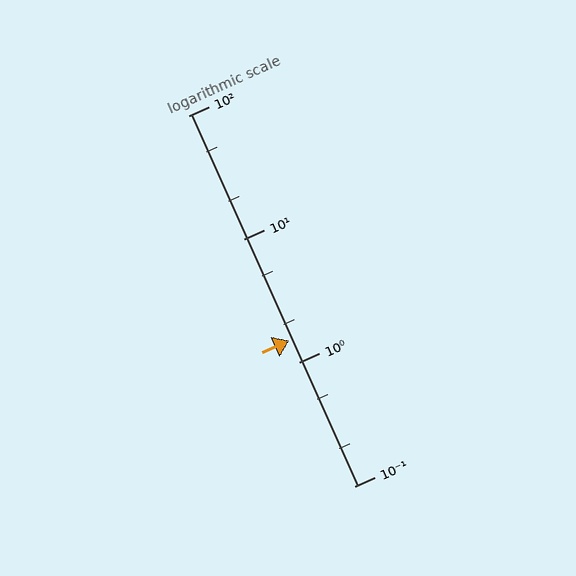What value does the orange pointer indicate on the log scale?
The pointer indicates approximately 1.5.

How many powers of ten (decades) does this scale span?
The scale spans 3 decades, from 0.1 to 100.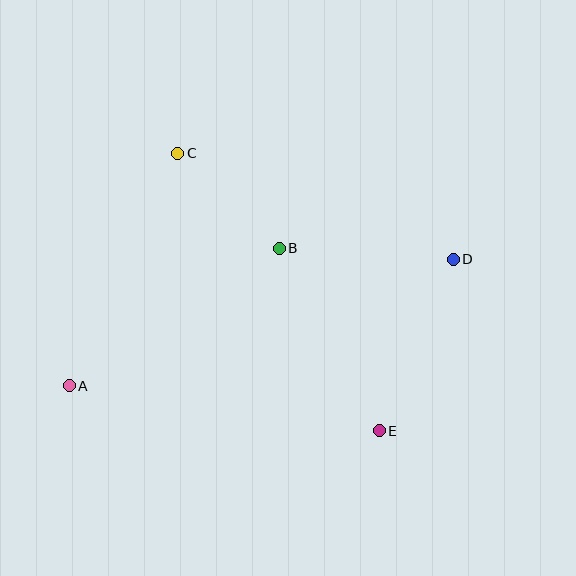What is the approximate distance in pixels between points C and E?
The distance between C and E is approximately 343 pixels.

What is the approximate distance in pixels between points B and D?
The distance between B and D is approximately 174 pixels.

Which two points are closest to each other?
Points B and C are closest to each other.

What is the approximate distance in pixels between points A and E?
The distance between A and E is approximately 313 pixels.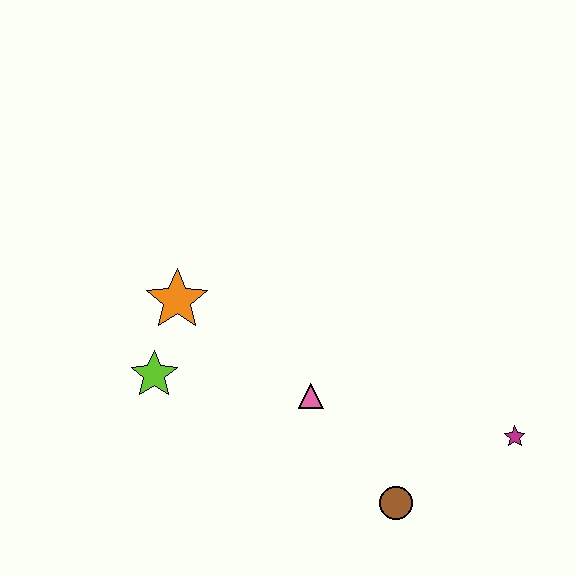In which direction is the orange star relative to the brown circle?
The orange star is to the left of the brown circle.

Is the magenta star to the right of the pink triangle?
Yes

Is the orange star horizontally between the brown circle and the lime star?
Yes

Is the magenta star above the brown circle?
Yes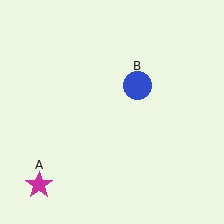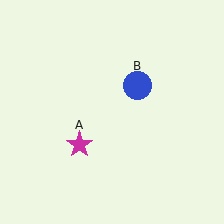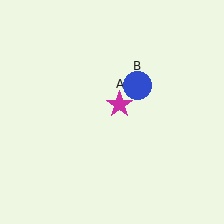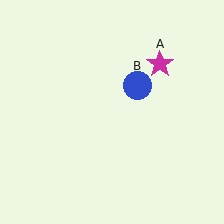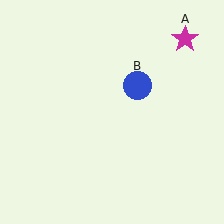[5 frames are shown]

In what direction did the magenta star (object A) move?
The magenta star (object A) moved up and to the right.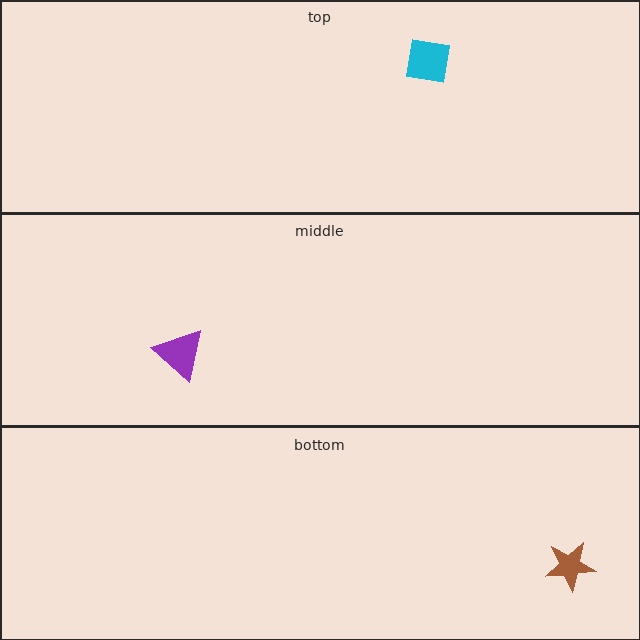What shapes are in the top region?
The cyan square.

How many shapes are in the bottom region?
1.